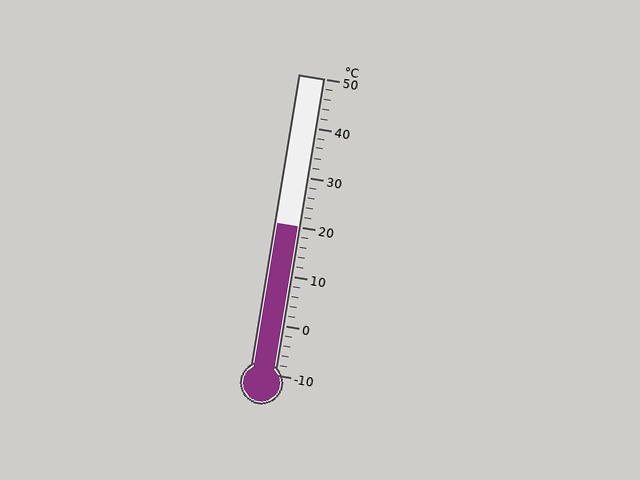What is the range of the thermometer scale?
The thermometer scale ranges from -10°C to 50°C.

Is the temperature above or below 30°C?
The temperature is below 30°C.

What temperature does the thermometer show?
The thermometer shows approximately 20°C.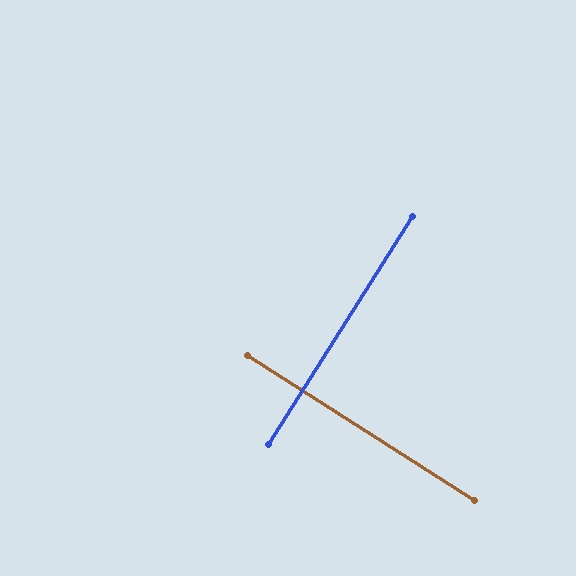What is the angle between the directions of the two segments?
Approximately 90 degrees.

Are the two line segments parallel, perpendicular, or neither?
Perpendicular — they meet at approximately 90°.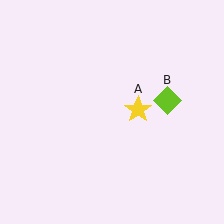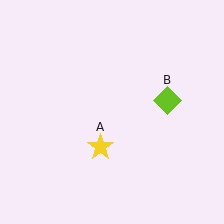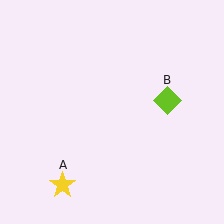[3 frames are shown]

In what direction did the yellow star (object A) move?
The yellow star (object A) moved down and to the left.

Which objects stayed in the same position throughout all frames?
Lime diamond (object B) remained stationary.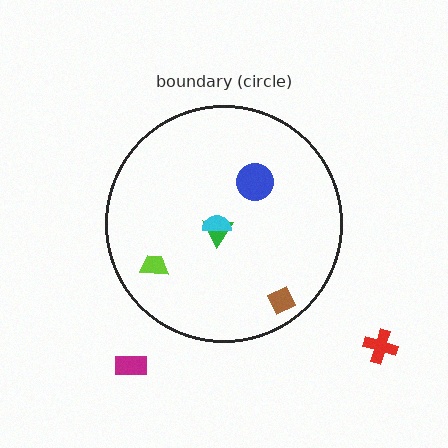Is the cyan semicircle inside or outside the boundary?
Inside.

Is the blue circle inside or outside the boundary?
Inside.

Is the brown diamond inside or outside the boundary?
Inside.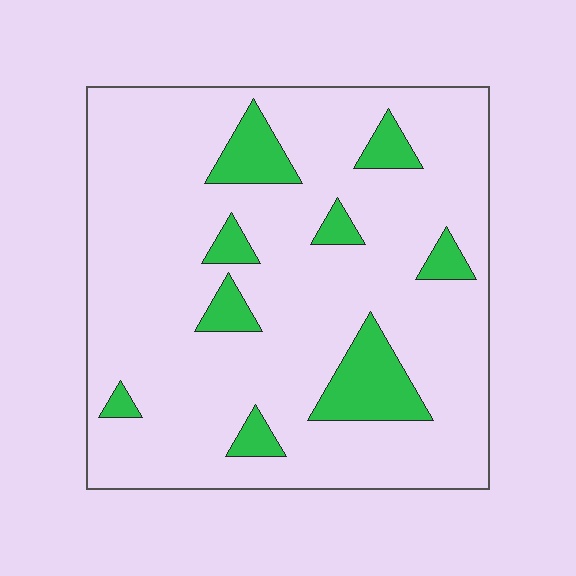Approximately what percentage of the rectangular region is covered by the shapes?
Approximately 15%.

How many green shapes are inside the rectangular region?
9.